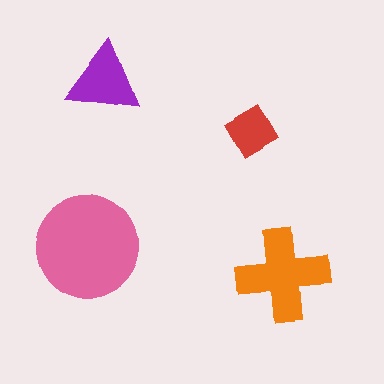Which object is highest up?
The purple triangle is topmost.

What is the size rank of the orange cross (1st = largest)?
2nd.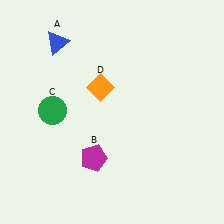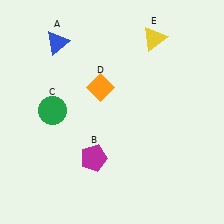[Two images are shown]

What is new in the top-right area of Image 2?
A yellow triangle (E) was added in the top-right area of Image 2.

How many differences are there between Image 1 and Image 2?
There is 1 difference between the two images.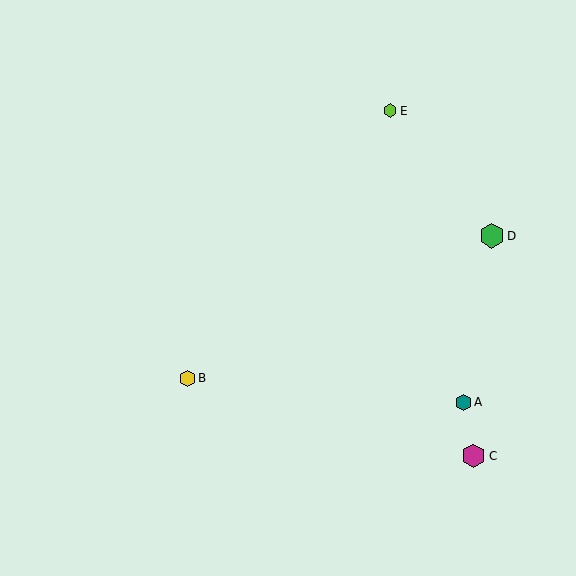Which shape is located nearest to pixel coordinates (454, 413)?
The teal hexagon (labeled A) at (463, 402) is nearest to that location.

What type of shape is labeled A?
Shape A is a teal hexagon.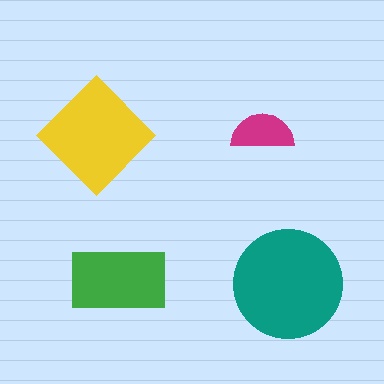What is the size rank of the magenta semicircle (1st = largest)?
4th.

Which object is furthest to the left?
The yellow diamond is leftmost.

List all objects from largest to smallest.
The teal circle, the yellow diamond, the green rectangle, the magenta semicircle.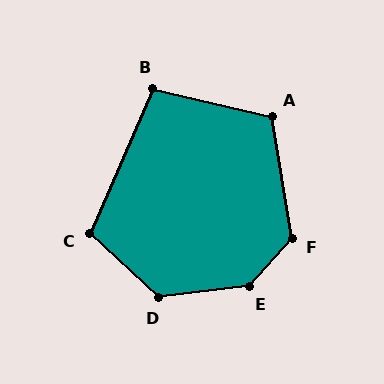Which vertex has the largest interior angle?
E, at approximately 139 degrees.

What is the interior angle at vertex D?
Approximately 130 degrees (obtuse).